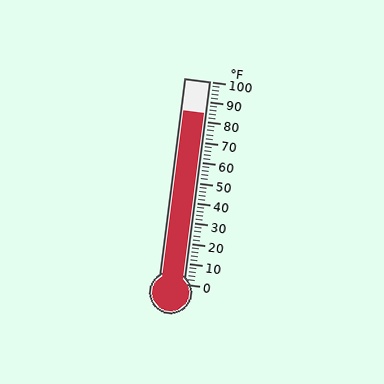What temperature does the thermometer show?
The thermometer shows approximately 84°F.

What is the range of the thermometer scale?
The thermometer scale ranges from 0°F to 100°F.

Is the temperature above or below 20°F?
The temperature is above 20°F.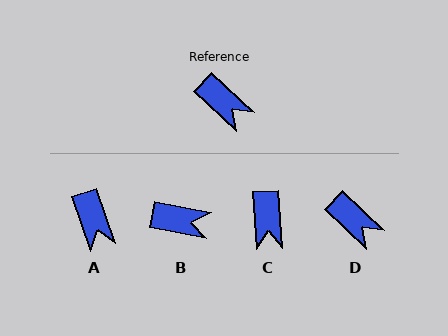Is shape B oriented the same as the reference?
No, it is off by about 33 degrees.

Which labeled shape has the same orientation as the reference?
D.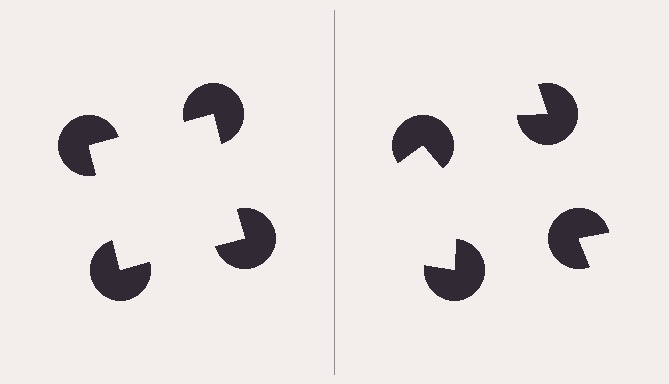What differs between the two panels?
The pac-man discs are positioned identically on both sides; only the wedge orientations differ. On the left they align to a square; on the right they are misaligned.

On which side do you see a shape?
An illusory square appears on the left side. On the right side the wedge cuts are rotated, so no coherent shape forms.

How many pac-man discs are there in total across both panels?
8 — 4 on each side.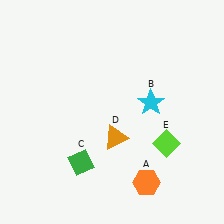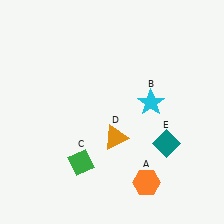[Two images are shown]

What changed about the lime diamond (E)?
In Image 1, E is lime. In Image 2, it changed to teal.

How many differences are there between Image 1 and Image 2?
There is 1 difference between the two images.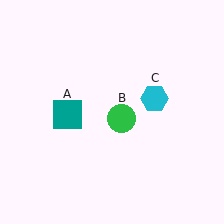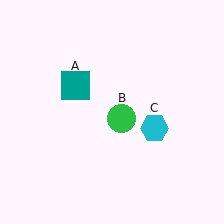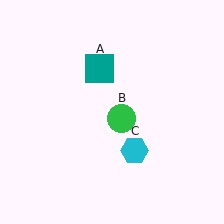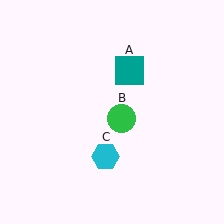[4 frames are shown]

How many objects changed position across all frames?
2 objects changed position: teal square (object A), cyan hexagon (object C).